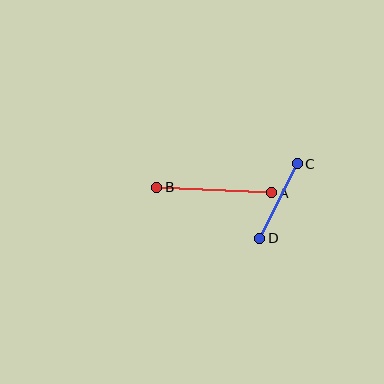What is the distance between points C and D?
The distance is approximately 84 pixels.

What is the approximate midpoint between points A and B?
The midpoint is at approximately (214, 190) pixels.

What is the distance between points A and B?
The distance is approximately 115 pixels.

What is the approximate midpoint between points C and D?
The midpoint is at approximately (278, 201) pixels.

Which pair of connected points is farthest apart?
Points A and B are farthest apart.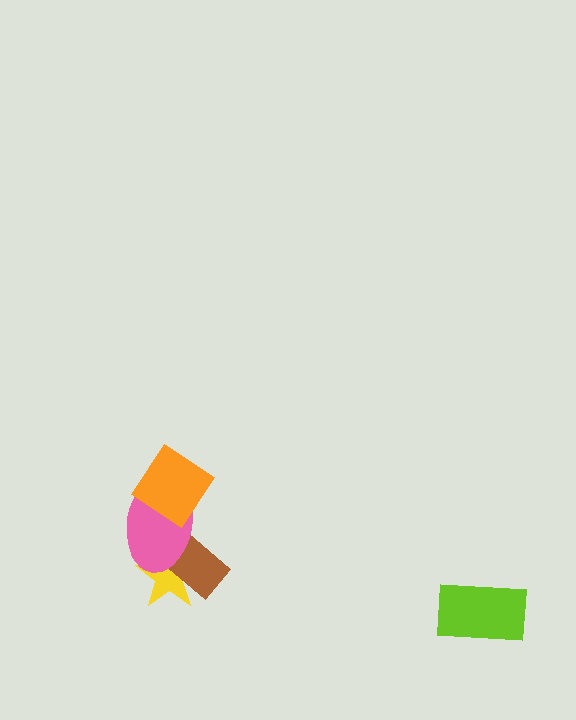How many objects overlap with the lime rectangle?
0 objects overlap with the lime rectangle.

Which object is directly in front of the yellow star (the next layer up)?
The brown rectangle is directly in front of the yellow star.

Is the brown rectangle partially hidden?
Yes, it is partially covered by another shape.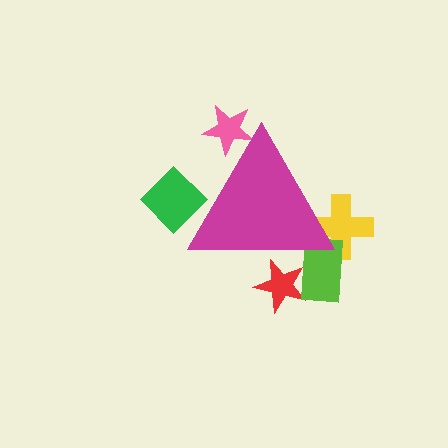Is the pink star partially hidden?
Yes, the pink star is partially hidden behind the magenta triangle.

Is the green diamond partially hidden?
Yes, the green diamond is partially hidden behind the magenta triangle.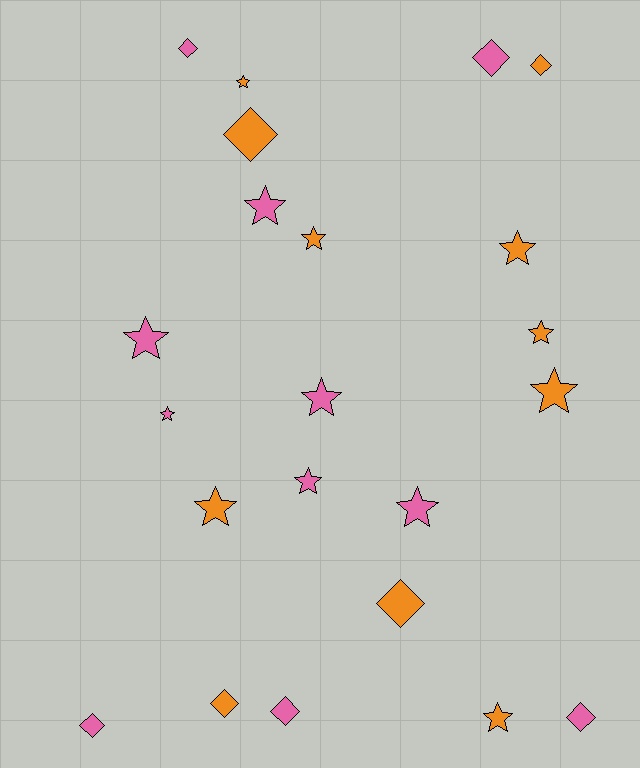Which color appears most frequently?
Orange, with 11 objects.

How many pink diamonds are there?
There are 5 pink diamonds.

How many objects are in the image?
There are 22 objects.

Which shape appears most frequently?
Star, with 13 objects.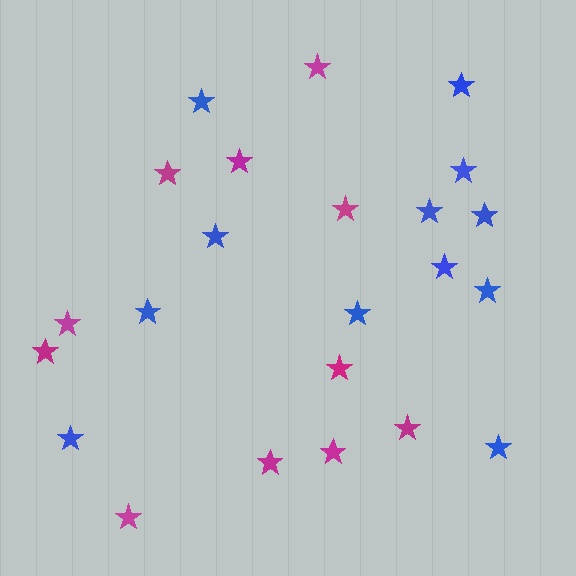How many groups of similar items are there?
There are 2 groups: one group of magenta stars (11) and one group of blue stars (12).